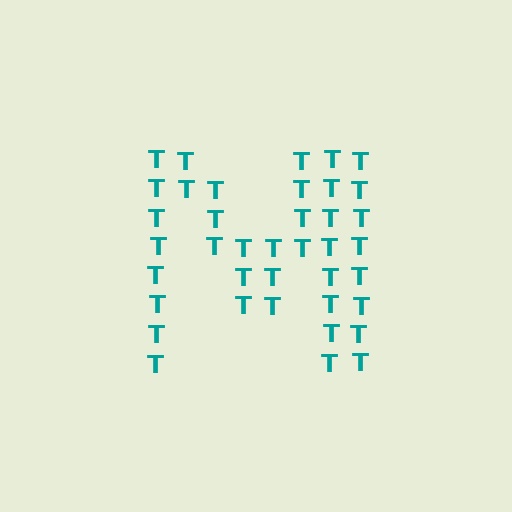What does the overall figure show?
The overall figure shows the letter M.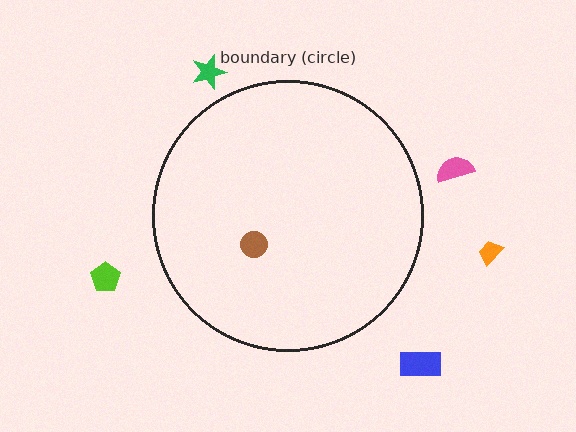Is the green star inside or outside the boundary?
Outside.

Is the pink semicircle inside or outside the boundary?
Outside.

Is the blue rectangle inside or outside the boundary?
Outside.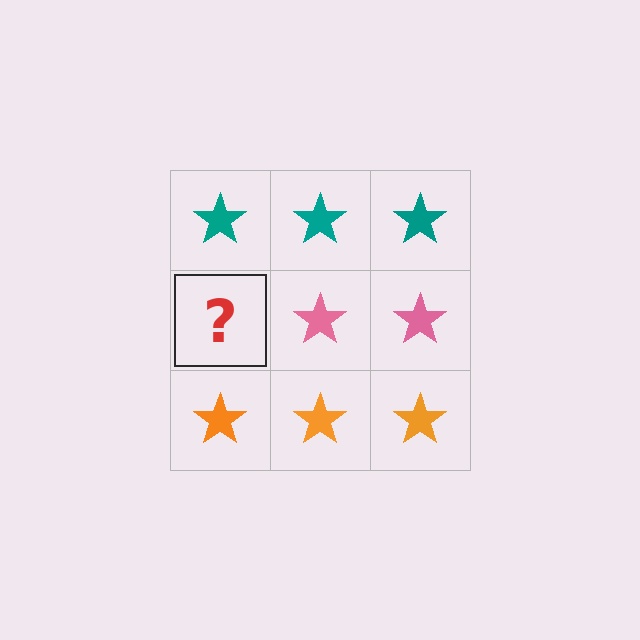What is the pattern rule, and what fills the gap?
The rule is that each row has a consistent color. The gap should be filled with a pink star.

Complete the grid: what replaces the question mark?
The question mark should be replaced with a pink star.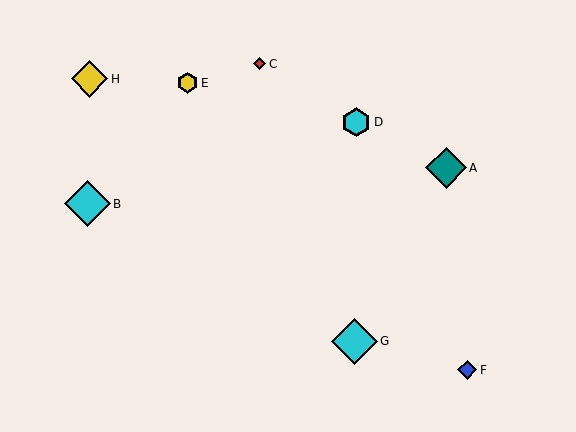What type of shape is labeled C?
Shape C is a red diamond.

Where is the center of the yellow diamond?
The center of the yellow diamond is at (90, 79).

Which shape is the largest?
The cyan diamond (labeled B) is the largest.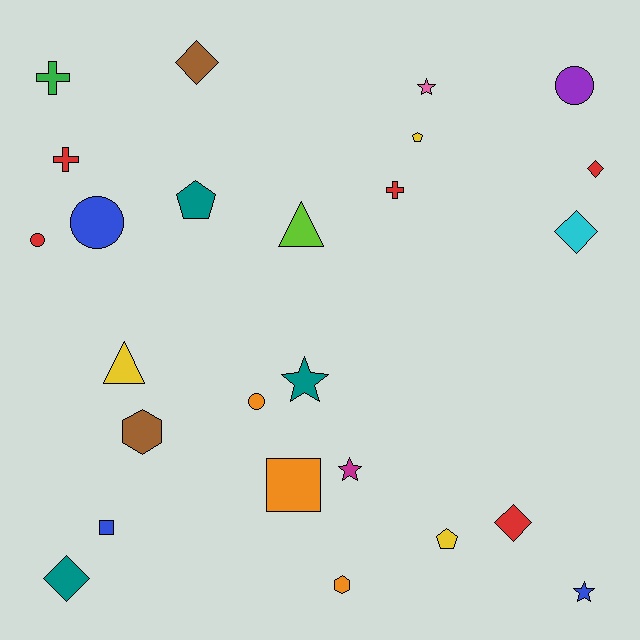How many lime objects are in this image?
There is 1 lime object.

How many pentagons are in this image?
There are 3 pentagons.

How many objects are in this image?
There are 25 objects.